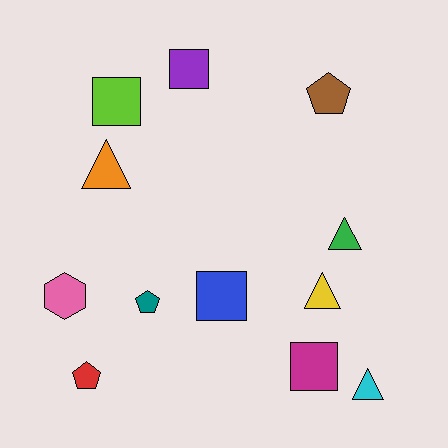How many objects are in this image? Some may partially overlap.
There are 12 objects.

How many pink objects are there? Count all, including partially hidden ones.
There is 1 pink object.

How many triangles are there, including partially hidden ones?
There are 4 triangles.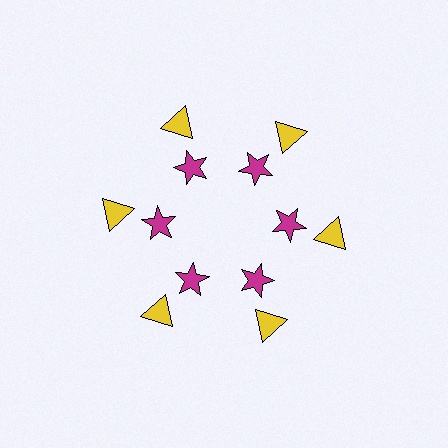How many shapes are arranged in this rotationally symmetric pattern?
There are 12 shapes, arranged in 6 groups of 2.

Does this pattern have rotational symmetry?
Yes, this pattern has 6-fold rotational symmetry. It looks the same after rotating 60 degrees around the center.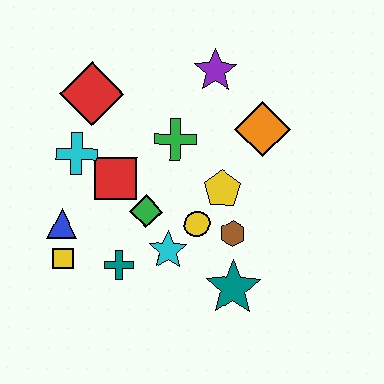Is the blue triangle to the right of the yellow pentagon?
No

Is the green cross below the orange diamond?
Yes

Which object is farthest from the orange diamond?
The yellow square is farthest from the orange diamond.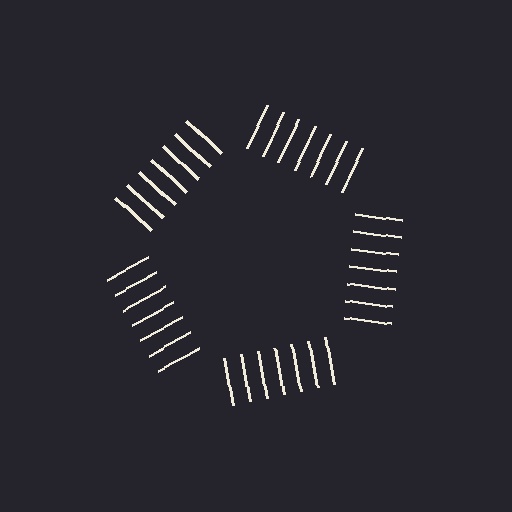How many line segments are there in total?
35 — 7 along each of the 5 edges.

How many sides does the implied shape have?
5 sides — the line-ends trace a pentagon.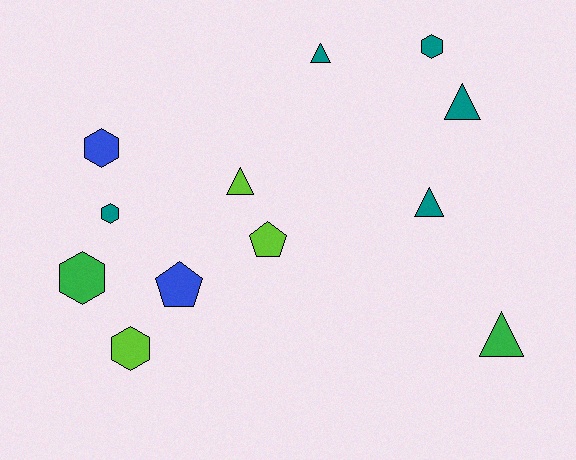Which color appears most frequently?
Teal, with 5 objects.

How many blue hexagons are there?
There is 1 blue hexagon.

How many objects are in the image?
There are 12 objects.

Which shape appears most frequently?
Hexagon, with 5 objects.